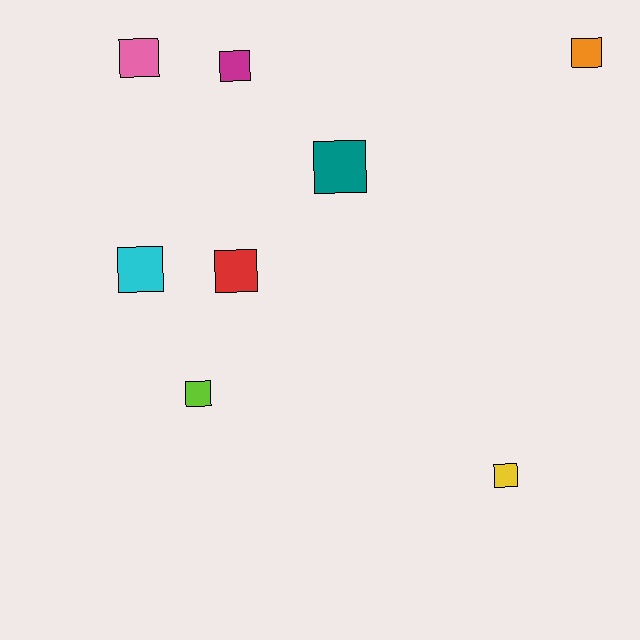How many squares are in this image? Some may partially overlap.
There are 8 squares.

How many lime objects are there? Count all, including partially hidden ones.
There is 1 lime object.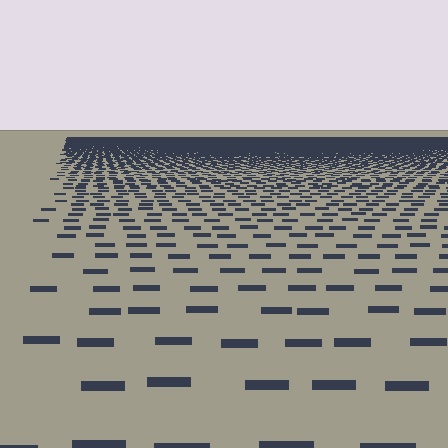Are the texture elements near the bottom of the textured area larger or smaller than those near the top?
Larger. Near the bottom, elements are closer to the viewer and appear at a bigger on-screen size.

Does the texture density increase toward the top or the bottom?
Density increases toward the top.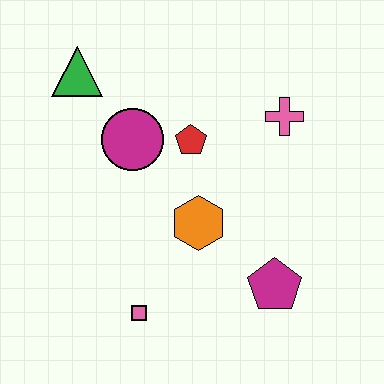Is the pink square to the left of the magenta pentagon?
Yes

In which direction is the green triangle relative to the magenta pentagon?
The green triangle is above the magenta pentagon.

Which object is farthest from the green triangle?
The magenta pentagon is farthest from the green triangle.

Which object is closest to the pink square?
The orange hexagon is closest to the pink square.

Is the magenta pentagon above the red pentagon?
No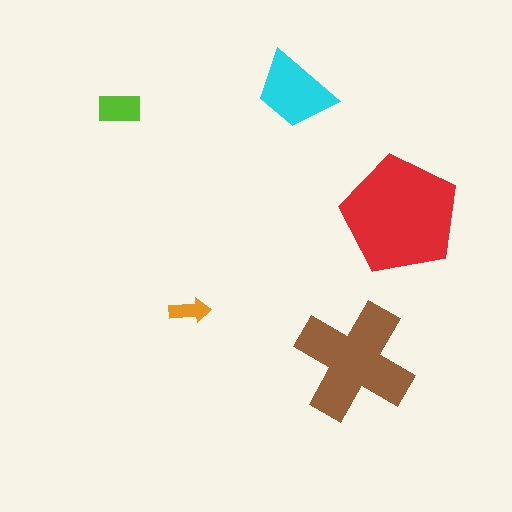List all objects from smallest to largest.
The orange arrow, the lime rectangle, the cyan trapezoid, the brown cross, the red pentagon.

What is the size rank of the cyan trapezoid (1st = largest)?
3rd.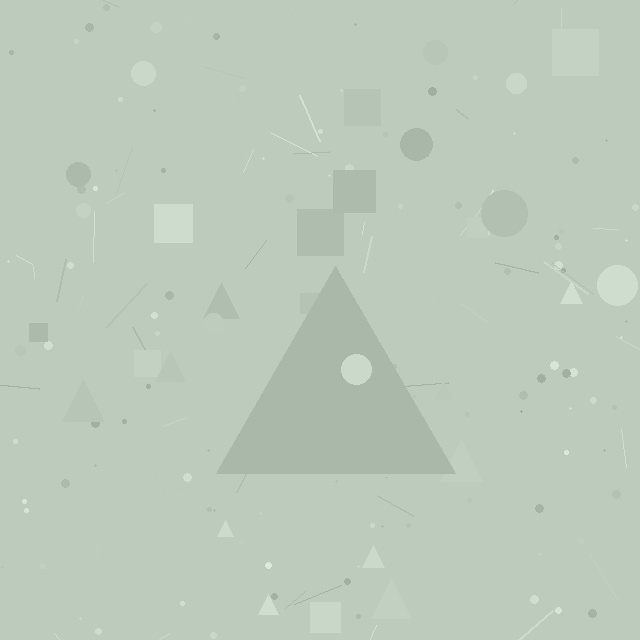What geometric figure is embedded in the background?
A triangle is embedded in the background.